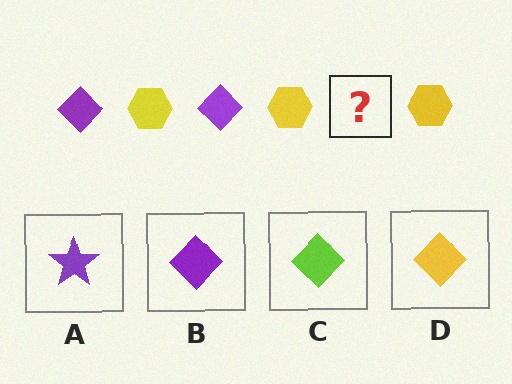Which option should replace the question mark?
Option B.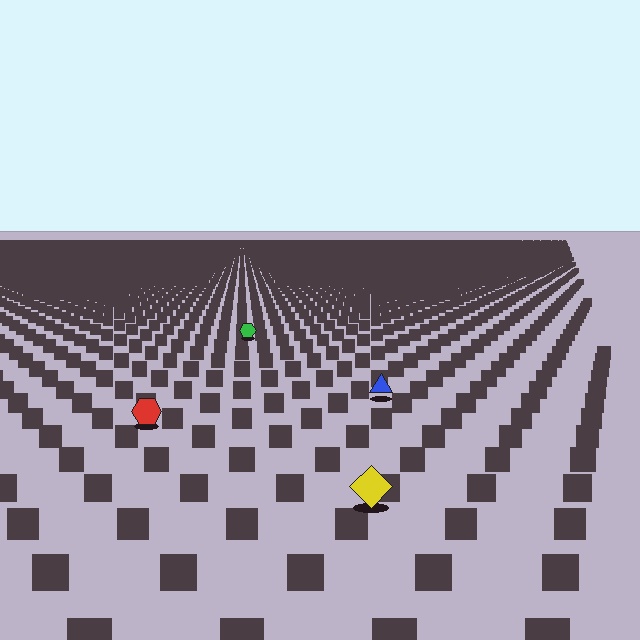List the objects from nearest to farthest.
From nearest to farthest: the yellow diamond, the red hexagon, the blue triangle, the green hexagon.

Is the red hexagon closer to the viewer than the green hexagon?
Yes. The red hexagon is closer — you can tell from the texture gradient: the ground texture is coarser near it.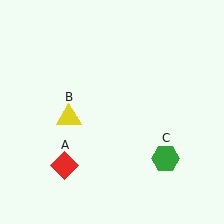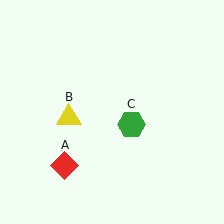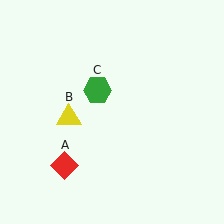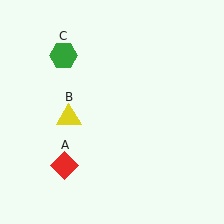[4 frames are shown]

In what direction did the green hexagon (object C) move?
The green hexagon (object C) moved up and to the left.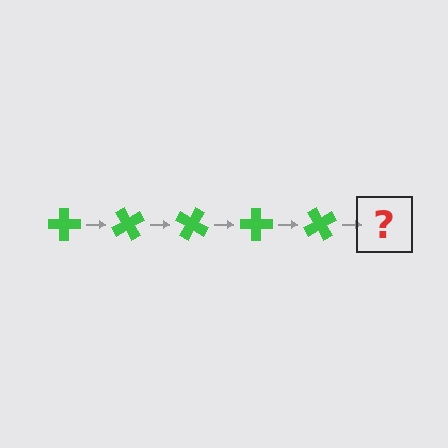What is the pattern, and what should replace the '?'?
The pattern is that the cross rotates 60 degrees each step. The '?' should be a green cross rotated 300 degrees.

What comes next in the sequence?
The next element should be a green cross rotated 300 degrees.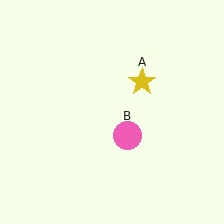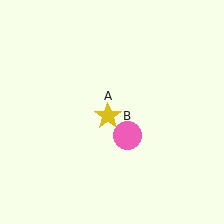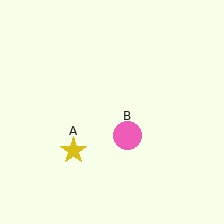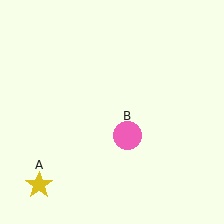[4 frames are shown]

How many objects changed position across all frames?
1 object changed position: yellow star (object A).